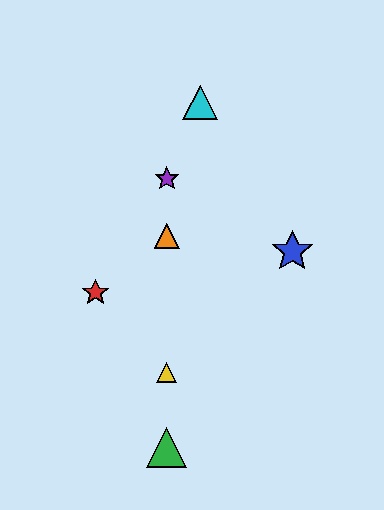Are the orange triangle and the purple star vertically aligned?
Yes, both are at x≈167.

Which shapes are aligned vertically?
The green triangle, the yellow triangle, the purple star, the orange triangle are aligned vertically.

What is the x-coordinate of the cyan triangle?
The cyan triangle is at x≈200.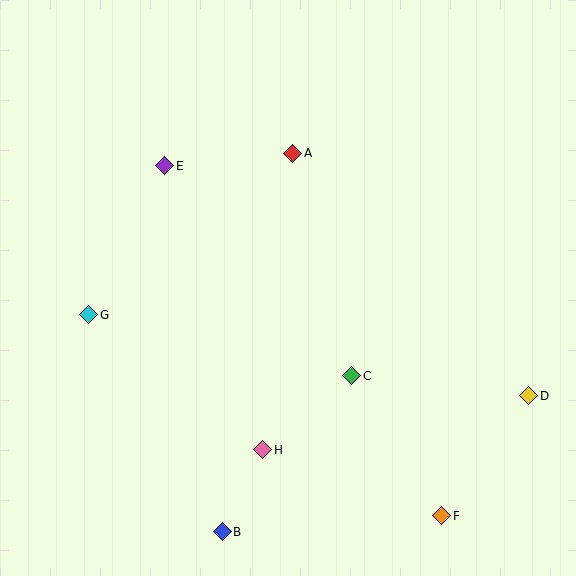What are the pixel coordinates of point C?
Point C is at (352, 376).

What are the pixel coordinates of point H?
Point H is at (263, 450).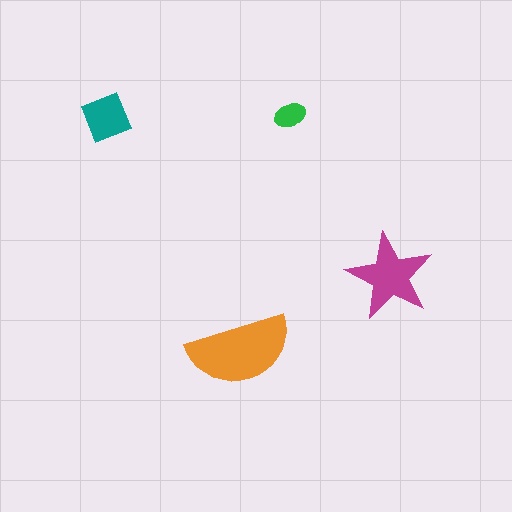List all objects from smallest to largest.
The green ellipse, the teal diamond, the magenta star, the orange semicircle.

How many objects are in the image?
There are 4 objects in the image.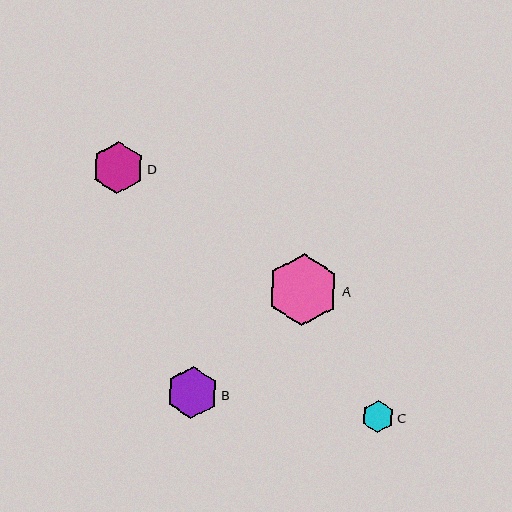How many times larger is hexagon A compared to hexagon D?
Hexagon A is approximately 1.4 times the size of hexagon D.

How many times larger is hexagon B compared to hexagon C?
Hexagon B is approximately 1.6 times the size of hexagon C.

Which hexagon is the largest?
Hexagon A is the largest with a size of approximately 72 pixels.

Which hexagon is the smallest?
Hexagon C is the smallest with a size of approximately 32 pixels.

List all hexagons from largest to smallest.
From largest to smallest: A, B, D, C.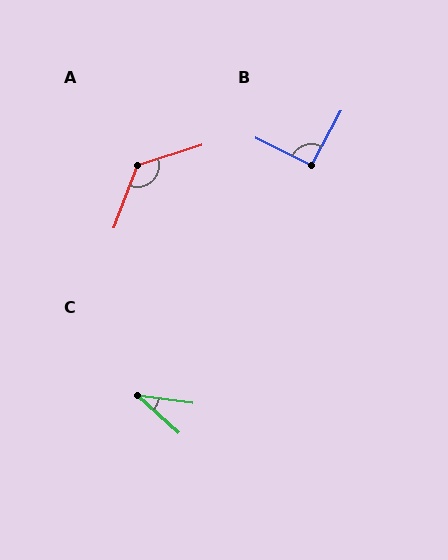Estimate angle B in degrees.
Approximately 93 degrees.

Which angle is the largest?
A, at approximately 128 degrees.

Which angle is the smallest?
C, at approximately 34 degrees.